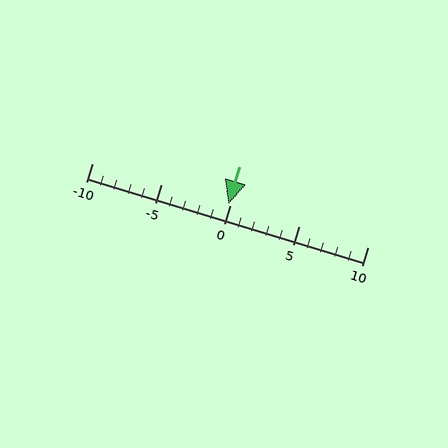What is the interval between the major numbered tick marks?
The major tick marks are spaced 5 units apart.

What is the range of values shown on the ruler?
The ruler shows values from -10 to 10.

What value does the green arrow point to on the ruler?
The green arrow points to approximately 0.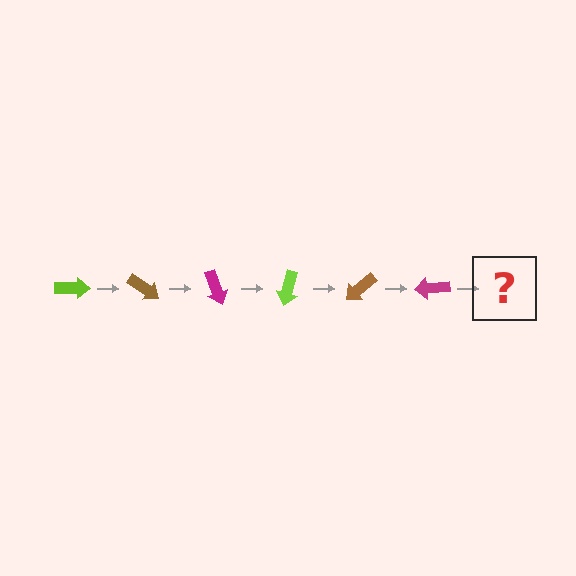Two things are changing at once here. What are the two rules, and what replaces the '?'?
The two rules are that it rotates 35 degrees each step and the color cycles through lime, brown, and magenta. The '?' should be a lime arrow, rotated 210 degrees from the start.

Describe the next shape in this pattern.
It should be a lime arrow, rotated 210 degrees from the start.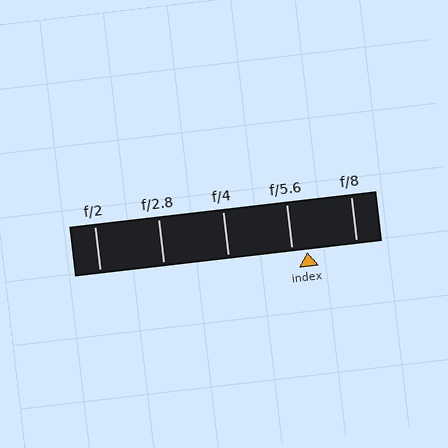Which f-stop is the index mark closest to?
The index mark is closest to f/5.6.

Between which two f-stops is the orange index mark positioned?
The index mark is between f/5.6 and f/8.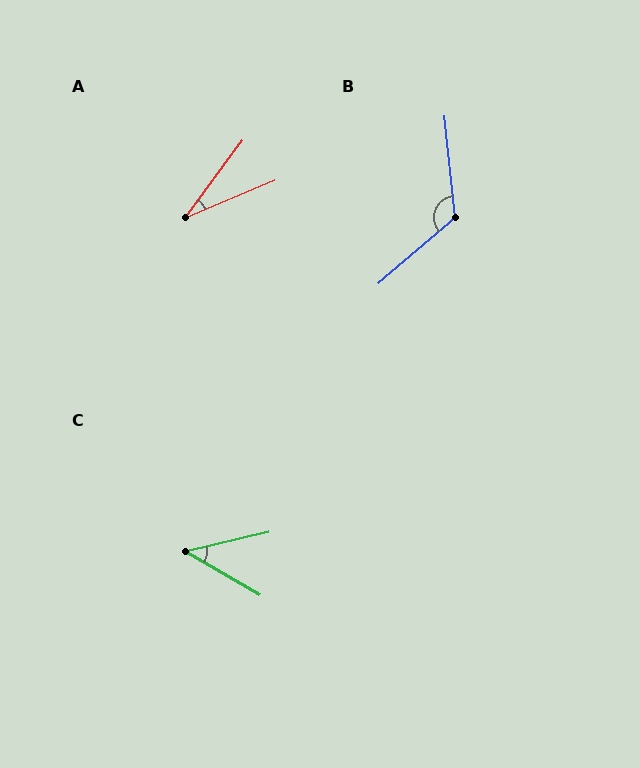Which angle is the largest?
B, at approximately 125 degrees.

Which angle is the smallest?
A, at approximately 31 degrees.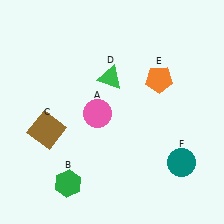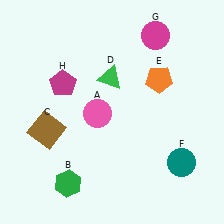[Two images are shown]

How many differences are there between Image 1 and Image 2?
There are 2 differences between the two images.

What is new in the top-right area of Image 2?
A magenta circle (G) was added in the top-right area of Image 2.